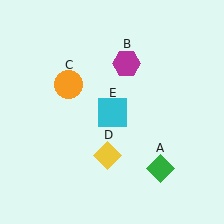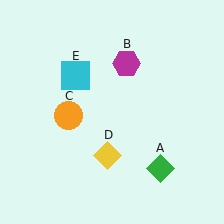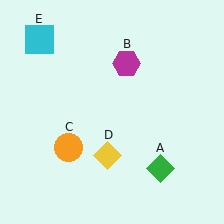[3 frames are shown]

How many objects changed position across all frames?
2 objects changed position: orange circle (object C), cyan square (object E).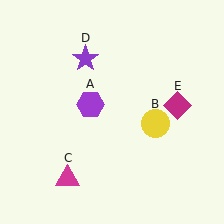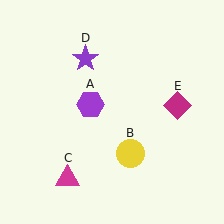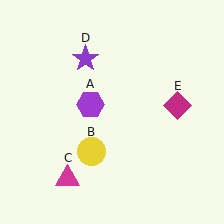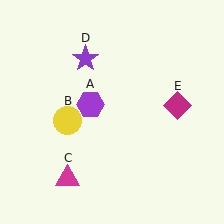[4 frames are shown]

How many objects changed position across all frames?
1 object changed position: yellow circle (object B).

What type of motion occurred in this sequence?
The yellow circle (object B) rotated clockwise around the center of the scene.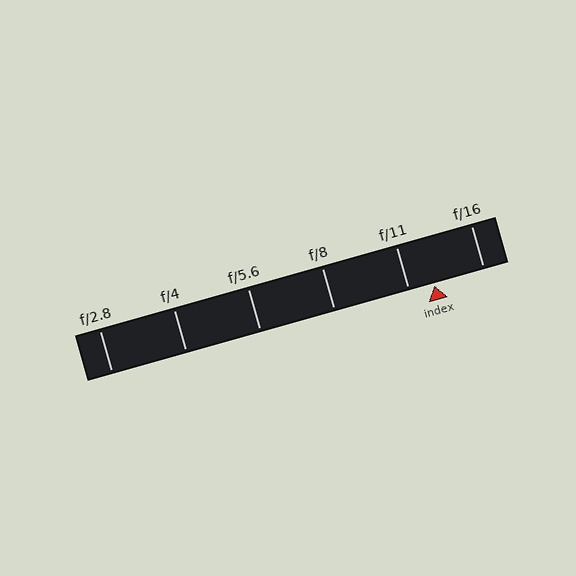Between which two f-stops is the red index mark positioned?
The index mark is between f/11 and f/16.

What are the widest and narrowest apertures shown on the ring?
The widest aperture shown is f/2.8 and the narrowest is f/16.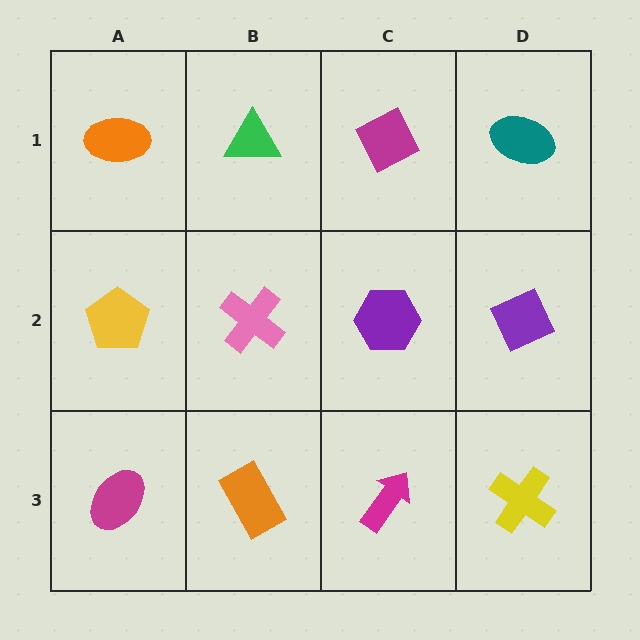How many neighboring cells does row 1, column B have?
3.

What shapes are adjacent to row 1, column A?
A yellow pentagon (row 2, column A), a green triangle (row 1, column B).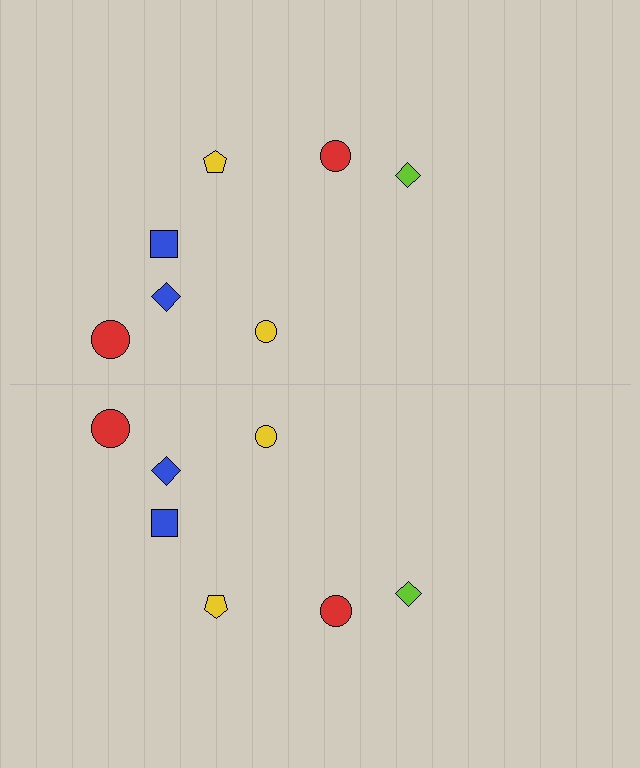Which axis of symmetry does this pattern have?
The pattern has a horizontal axis of symmetry running through the center of the image.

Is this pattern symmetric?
Yes, this pattern has bilateral (reflection) symmetry.